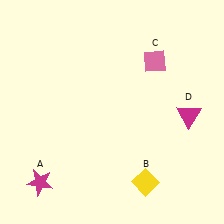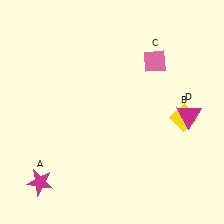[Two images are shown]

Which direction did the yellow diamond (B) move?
The yellow diamond (B) moved up.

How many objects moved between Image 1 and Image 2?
1 object moved between the two images.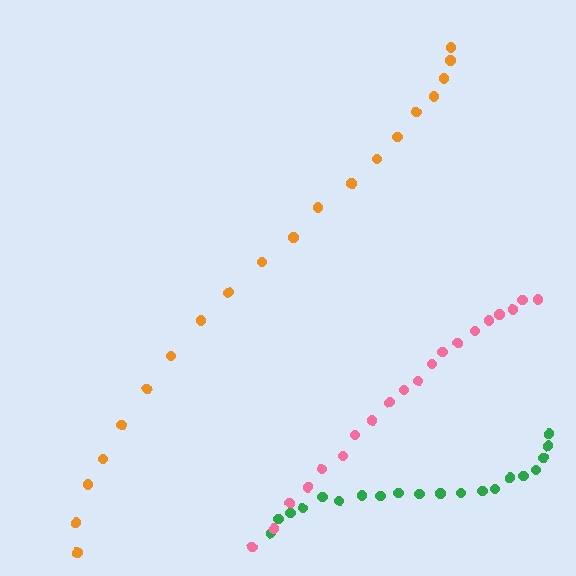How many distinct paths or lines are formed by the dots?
There are 3 distinct paths.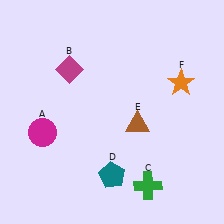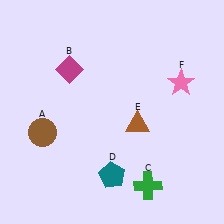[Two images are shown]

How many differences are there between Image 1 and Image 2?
There are 2 differences between the two images.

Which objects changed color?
A changed from magenta to brown. F changed from orange to pink.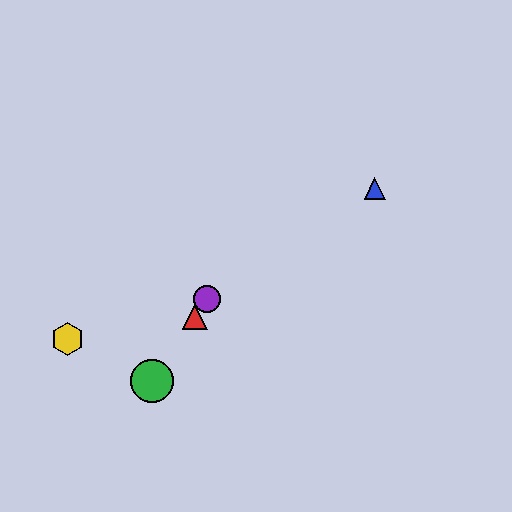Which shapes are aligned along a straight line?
The red triangle, the green circle, the purple circle are aligned along a straight line.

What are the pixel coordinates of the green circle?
The green circle is at (152, 381).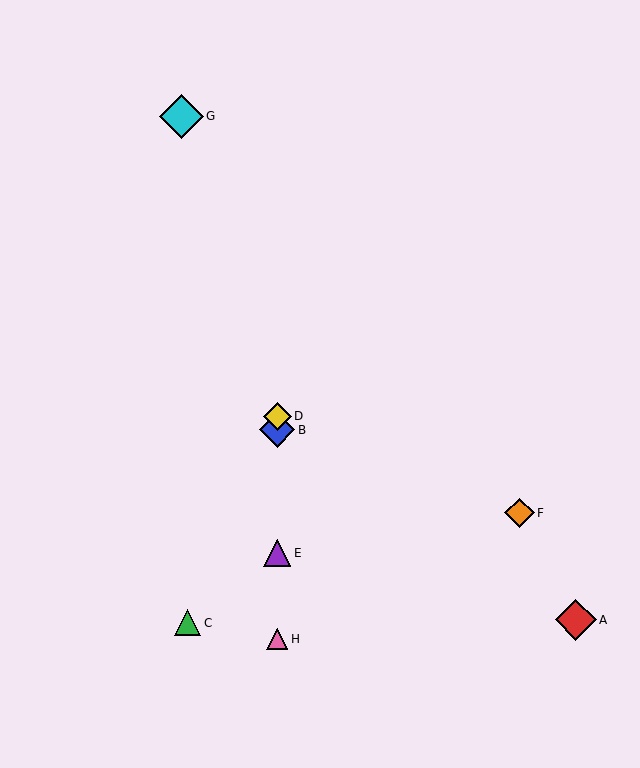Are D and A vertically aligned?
No, D is at x≈277 and A is at x≈576.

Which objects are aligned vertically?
Objects B, D, E, H are aligned vertically.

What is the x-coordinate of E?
Object E is at x≈277.